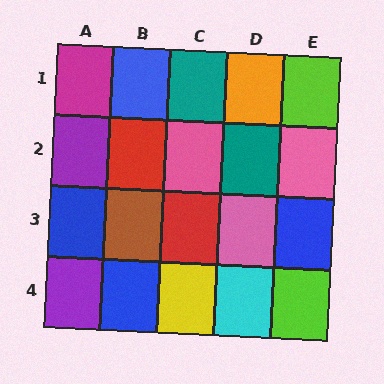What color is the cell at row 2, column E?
Pink.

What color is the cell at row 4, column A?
Purple.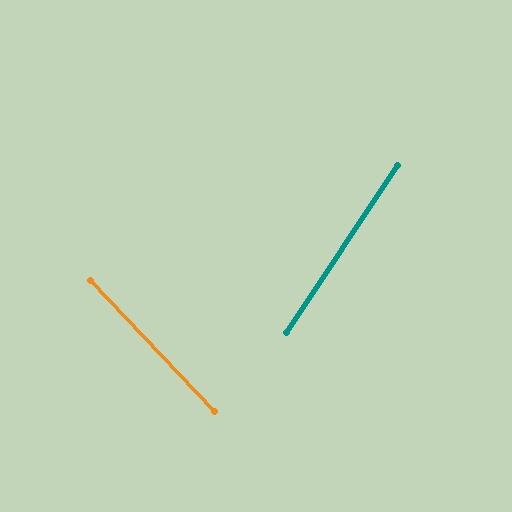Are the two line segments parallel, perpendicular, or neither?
Neither parallel nor perpendicular — they differ by about 77°.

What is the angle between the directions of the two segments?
Approximately 77 degrees.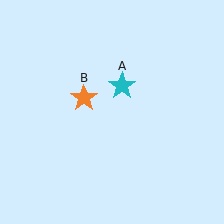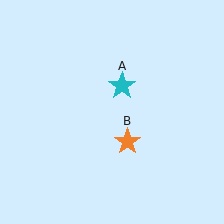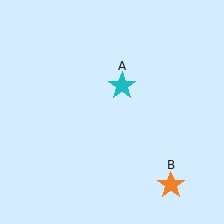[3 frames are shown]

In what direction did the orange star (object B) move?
The orange star (object B) moved down and to the right.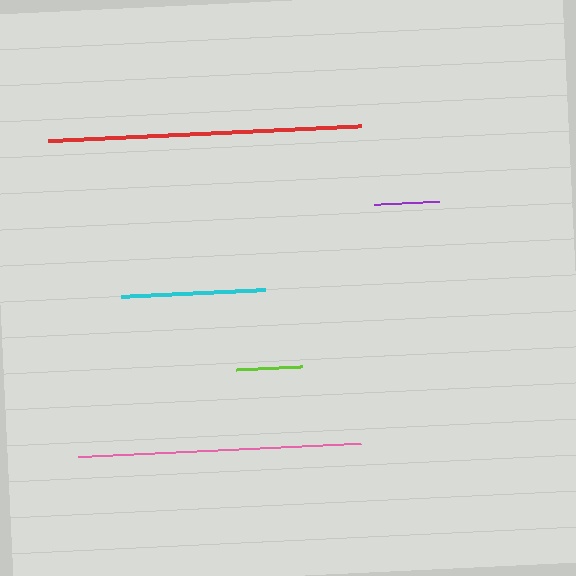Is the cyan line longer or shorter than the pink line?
The pink line is longer than the cyan line.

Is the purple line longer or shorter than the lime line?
The lime line is longer than the purple line.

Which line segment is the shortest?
The purple line is the shortest at approximately 65 pixels.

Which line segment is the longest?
The red line is the longest at approximately 314 pixels.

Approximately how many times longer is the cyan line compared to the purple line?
The cyan line is approximately 2.2 times the length of the purple line.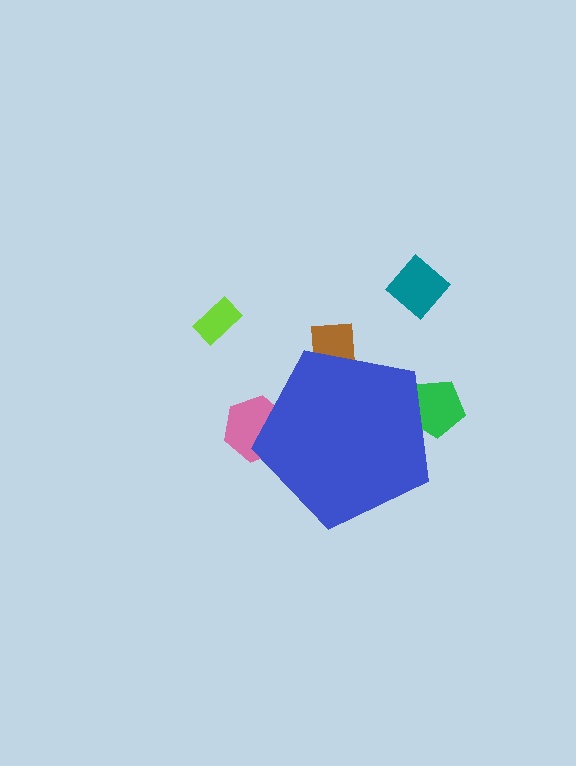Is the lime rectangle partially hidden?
No, the lime rectangle is fully visible.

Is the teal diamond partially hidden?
No, the teal diamond is fully visible.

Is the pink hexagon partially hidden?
Yes, the pink hexagon is partially hidden behind the blue pentagon.